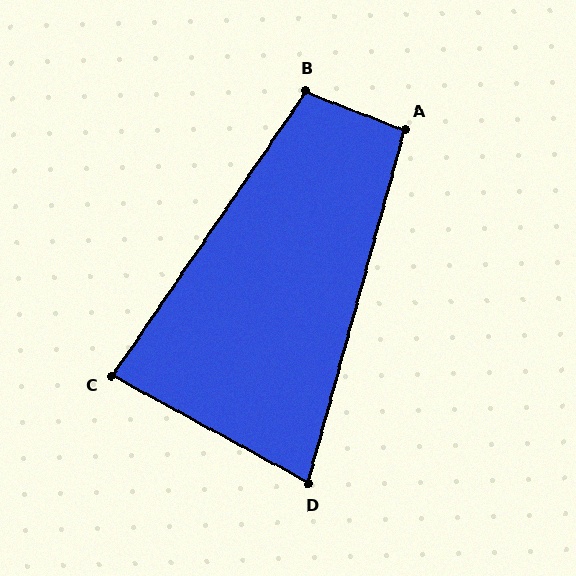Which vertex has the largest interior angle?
B, at approximately 103 degrees.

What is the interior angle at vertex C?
Approximately 84 degrees (acute).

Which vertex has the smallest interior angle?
D, at approximately 77 degrees.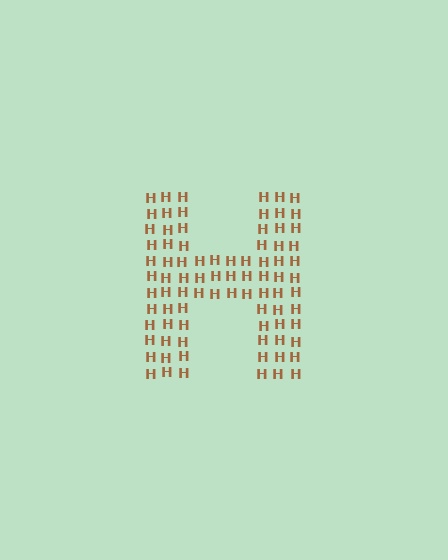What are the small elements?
The small elements are letter H's.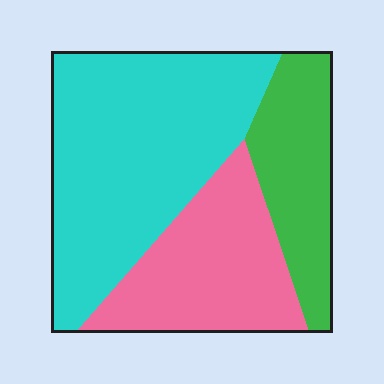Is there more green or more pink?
Pink.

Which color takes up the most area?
Cyan, at roughly 50%.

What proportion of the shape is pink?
Pink covers 29% of the shape.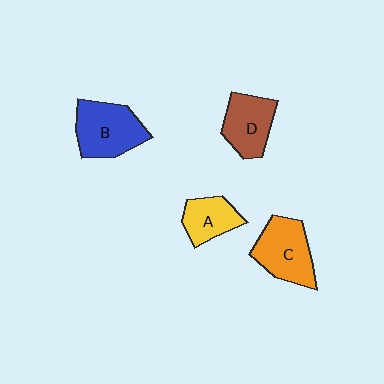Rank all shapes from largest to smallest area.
From largest to smallest: B (blue), C (orange), D (brown), A (yellow).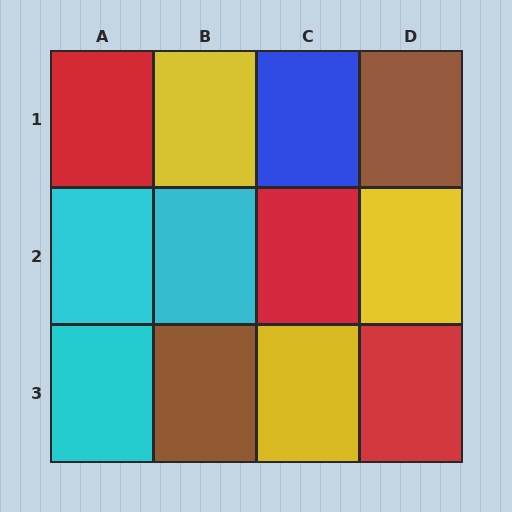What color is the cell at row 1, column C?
Blue.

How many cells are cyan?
3 cells are cyan.